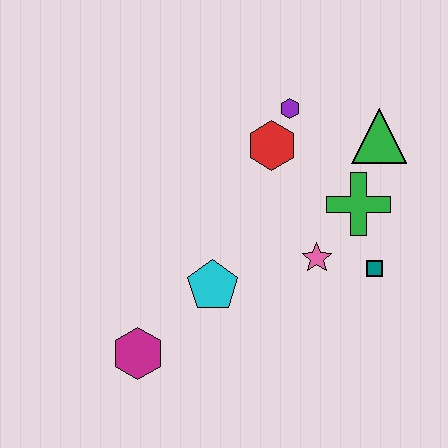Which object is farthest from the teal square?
The magenta hexagon is farthest from the teal square.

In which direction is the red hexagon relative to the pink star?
The red hexagon is above the pink star.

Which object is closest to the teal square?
The pink star is closest to the teal square.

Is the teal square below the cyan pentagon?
No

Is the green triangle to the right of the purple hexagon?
Yes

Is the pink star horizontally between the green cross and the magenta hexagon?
Yes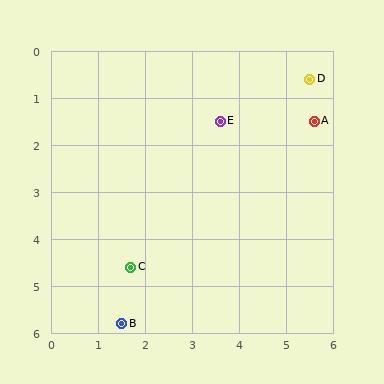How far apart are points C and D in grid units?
Points C and D are about 5.5 grid units apart.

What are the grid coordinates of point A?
Point A is at approximately (5.6, 1.5).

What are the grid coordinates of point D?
Point D is at approximately (5.5, 0.6).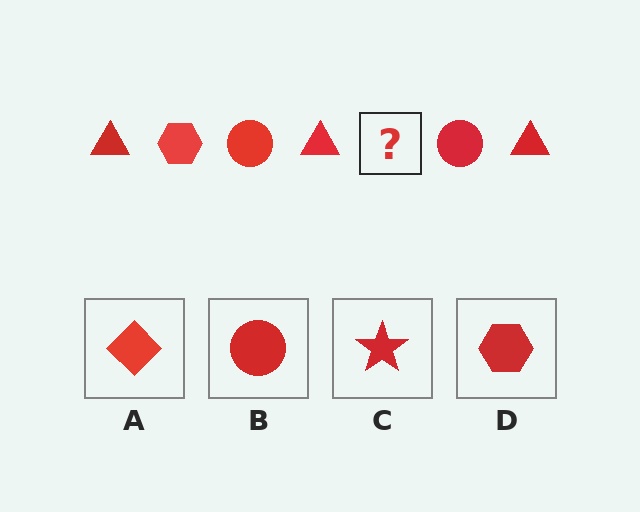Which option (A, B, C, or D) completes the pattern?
D.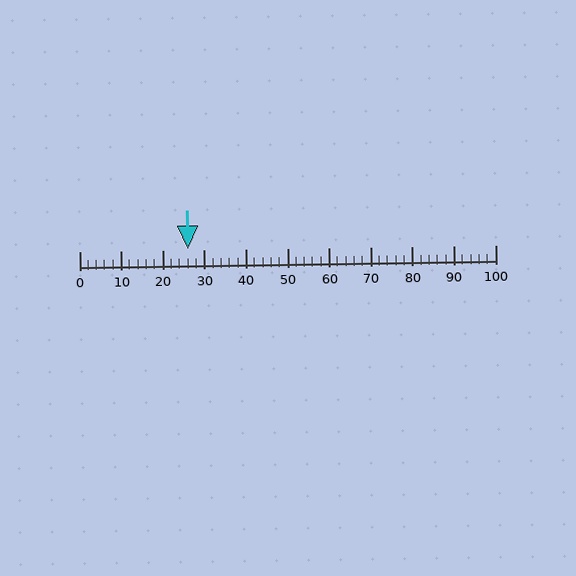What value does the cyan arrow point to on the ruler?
The cyan arrow points to approximately 26.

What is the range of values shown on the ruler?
The ruler shows values from 0 to 100.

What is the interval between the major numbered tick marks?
The major tick marks are spaced 10 units apart.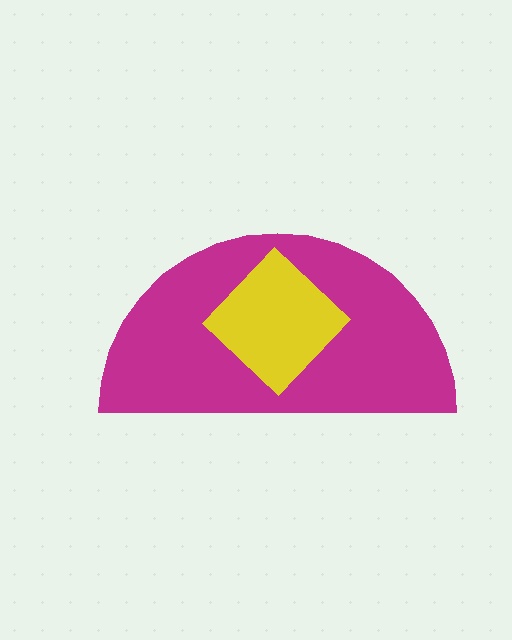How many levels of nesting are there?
2.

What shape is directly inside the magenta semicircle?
The yellow diamond.